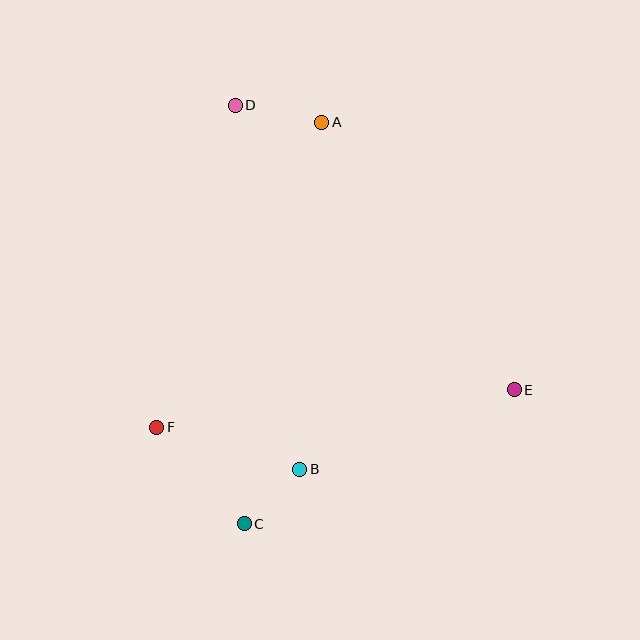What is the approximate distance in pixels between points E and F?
The distance between E and F is approximately 359 pixels.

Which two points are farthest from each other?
Points C and D are farthest from each other.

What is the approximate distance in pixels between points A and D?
The distance between A and D is approximately 88 pixels.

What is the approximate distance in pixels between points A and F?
The distance between A and F is approximately 347 pixels.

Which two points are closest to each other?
Points B and C are closest to each other.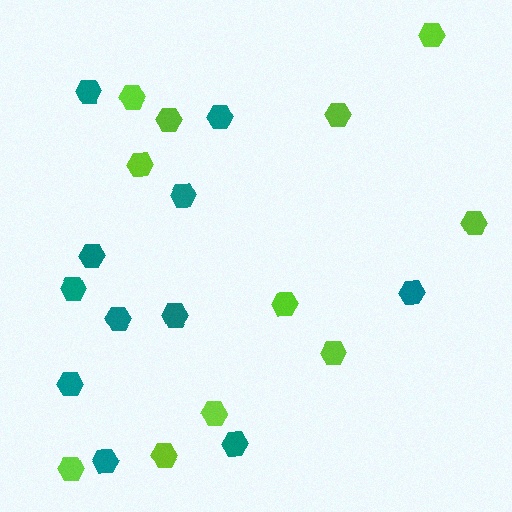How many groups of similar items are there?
There are 2 groups: one group of teal hexagons (11) and one group of lime hexagons (11).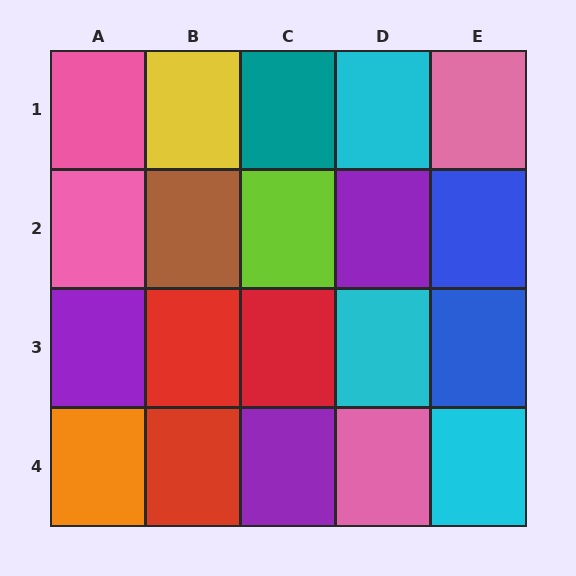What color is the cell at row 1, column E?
Pink.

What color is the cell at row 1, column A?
Pink.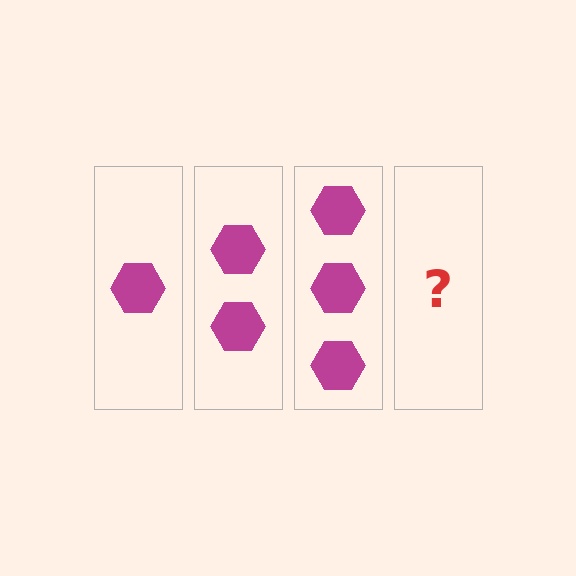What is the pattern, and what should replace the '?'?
The pattern is that each step adds one more hexagon. The '?' should be 4 hexagons.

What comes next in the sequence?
The next element should be 4 hexagons.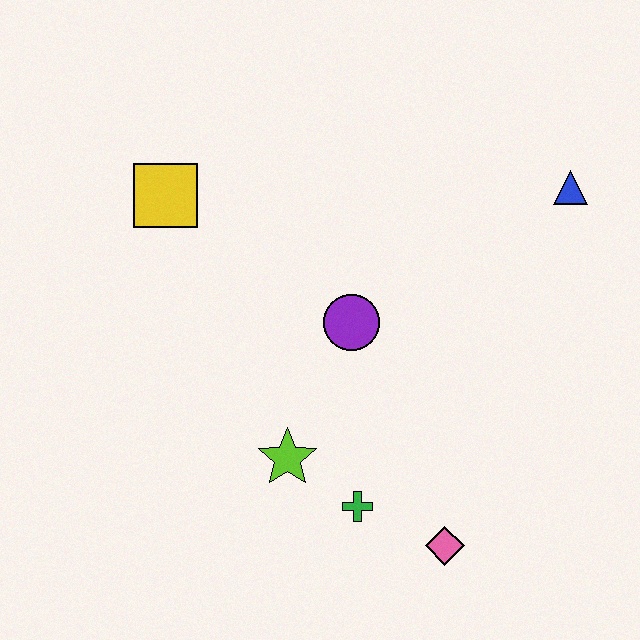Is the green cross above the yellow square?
No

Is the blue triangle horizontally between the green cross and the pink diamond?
No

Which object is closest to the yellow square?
The purple circle is closest to the yellow square.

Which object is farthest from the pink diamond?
The yellow square is farthest from the pink diamond.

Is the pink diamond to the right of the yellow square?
Yes